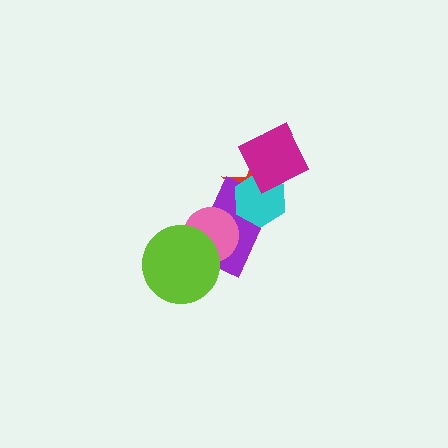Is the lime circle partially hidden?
No, no other shape covers it.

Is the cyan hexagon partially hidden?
Yes, it is partially covered by another shape.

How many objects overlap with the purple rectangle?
4 objects overlap with the purple rectangle.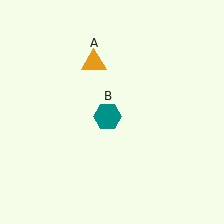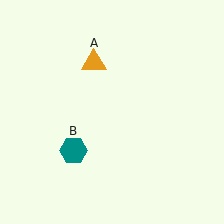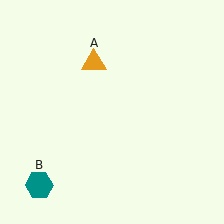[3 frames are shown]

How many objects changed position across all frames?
1 object changed position: teal hexagon (object B).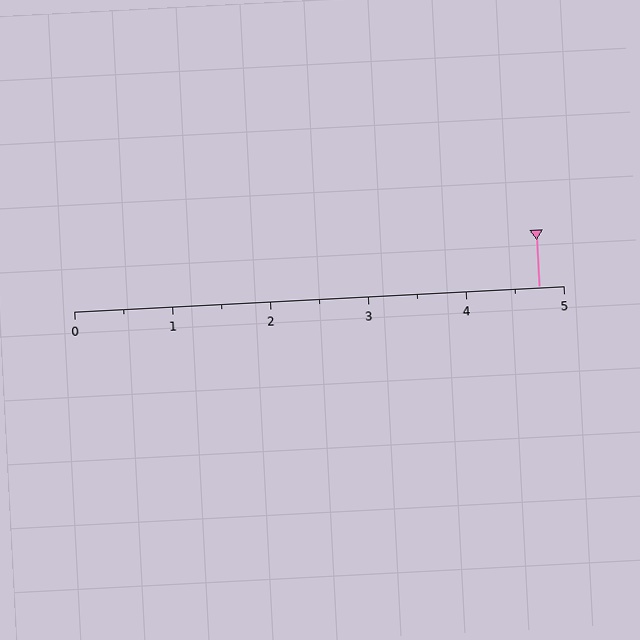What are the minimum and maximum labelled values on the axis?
The axis runs from 0 to 5.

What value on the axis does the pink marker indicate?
The marker indicates approximately 4.8.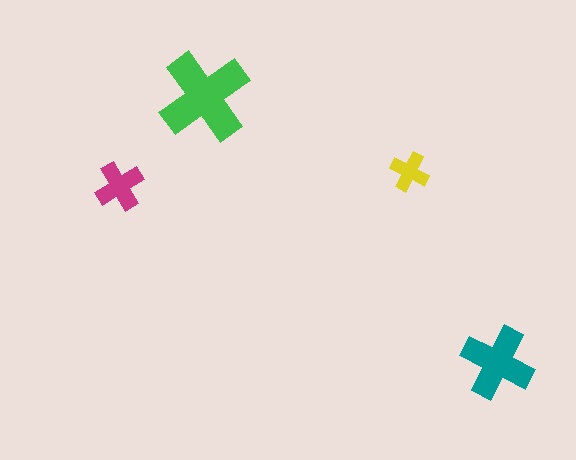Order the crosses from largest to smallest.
the green one, the teal one, the magenta one, the yellow one.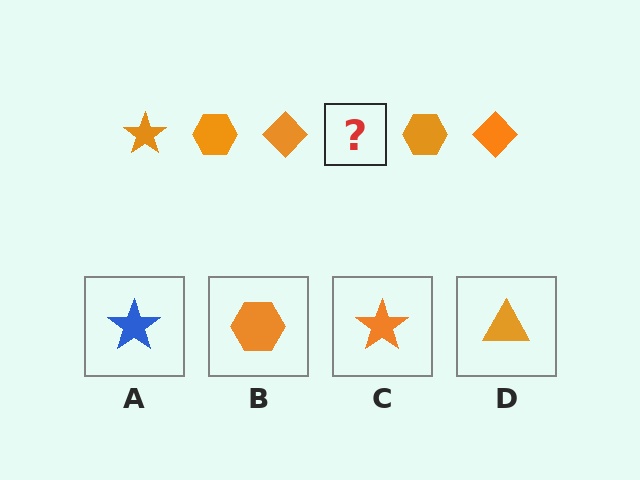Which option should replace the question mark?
Option C.